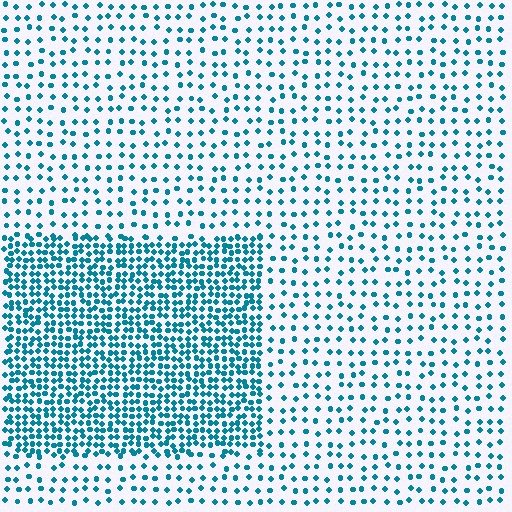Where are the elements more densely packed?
The elements are more densely packed inside the rectangle boundary.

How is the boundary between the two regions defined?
The boundary is defined by a change in element density (approximately 2.6x ratio). All elements are the same color, size, and shape.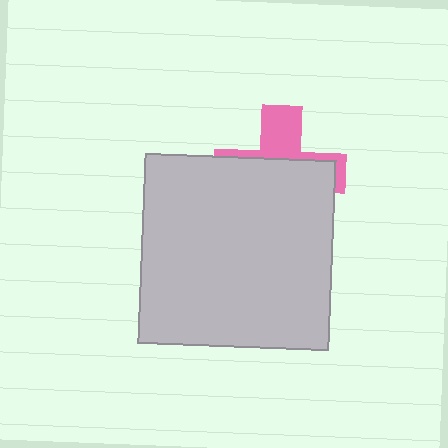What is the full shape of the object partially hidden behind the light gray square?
The partially hidden object is a pink cross.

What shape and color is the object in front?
The object in front is a light gray square.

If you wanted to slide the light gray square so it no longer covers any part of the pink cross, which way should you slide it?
Slide it down — that is the most direct way to separate the two shapes.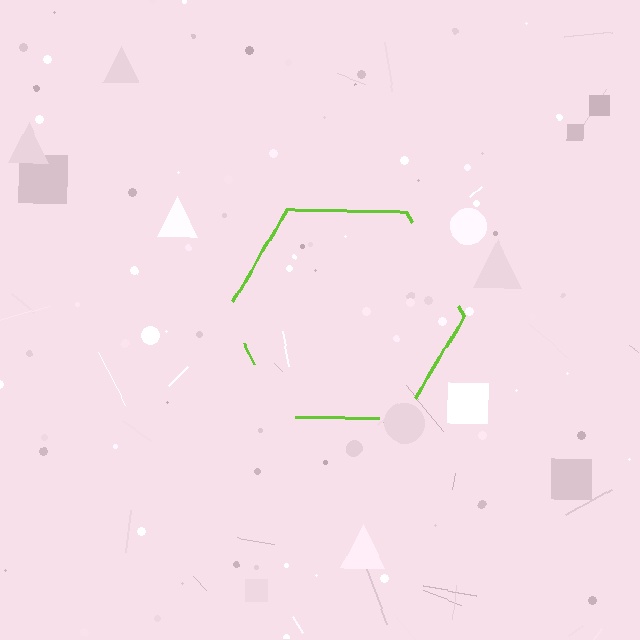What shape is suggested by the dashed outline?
The dashed outline suggests a hexagon.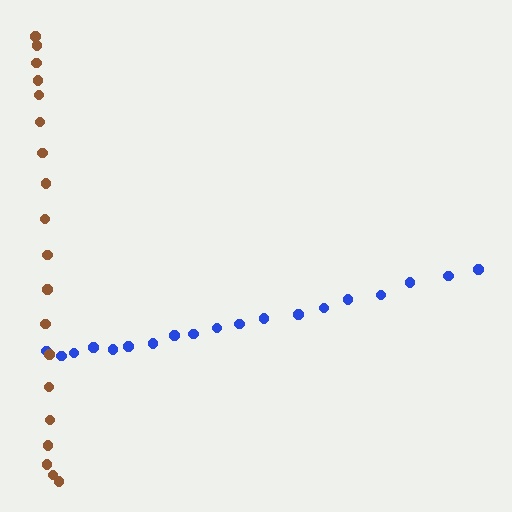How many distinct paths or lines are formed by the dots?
There are 2 distinct paths.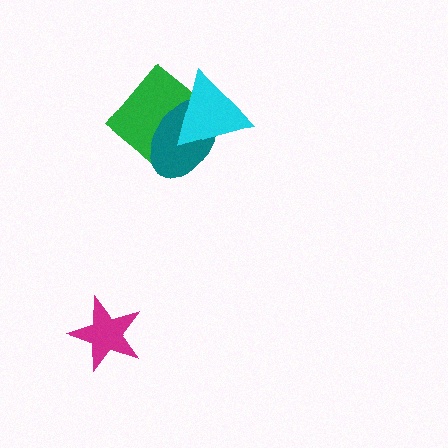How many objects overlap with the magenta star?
0 objects overlap with the magenta star.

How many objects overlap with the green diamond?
2 objects overlap with the green diamond.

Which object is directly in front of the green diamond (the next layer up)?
The teal ellipse is directly in front of the green diamond.